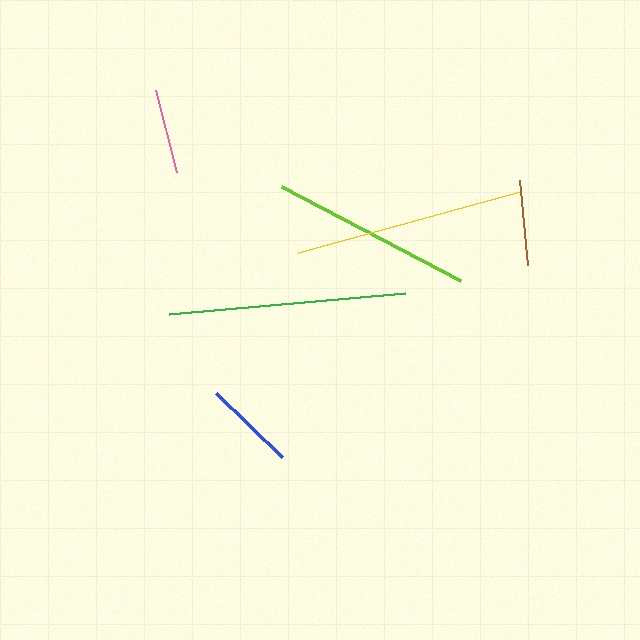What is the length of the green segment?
The green segment is approximately 237 pixels long.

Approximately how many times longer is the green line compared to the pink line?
The green line is approximately 2.8 times the length of the pink line.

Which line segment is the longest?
The green line is the longest at approximately 237 pixels.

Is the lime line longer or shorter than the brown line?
The lime line is longer than the brown line.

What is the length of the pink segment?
The pink segment is approximately 85 pixels long.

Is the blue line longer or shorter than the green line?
The green line is longer than the blue line.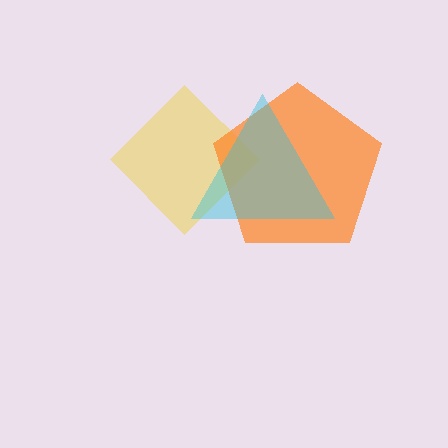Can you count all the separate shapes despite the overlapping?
Yes, there are 3 separate shapes.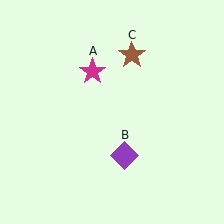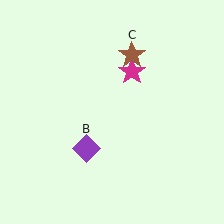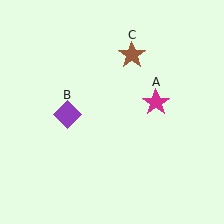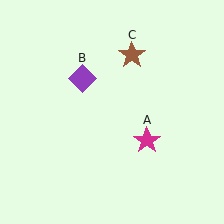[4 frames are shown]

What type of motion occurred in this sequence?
The magenta star (object A), purple diamond (object B) rotated clockwise around the center of the scene.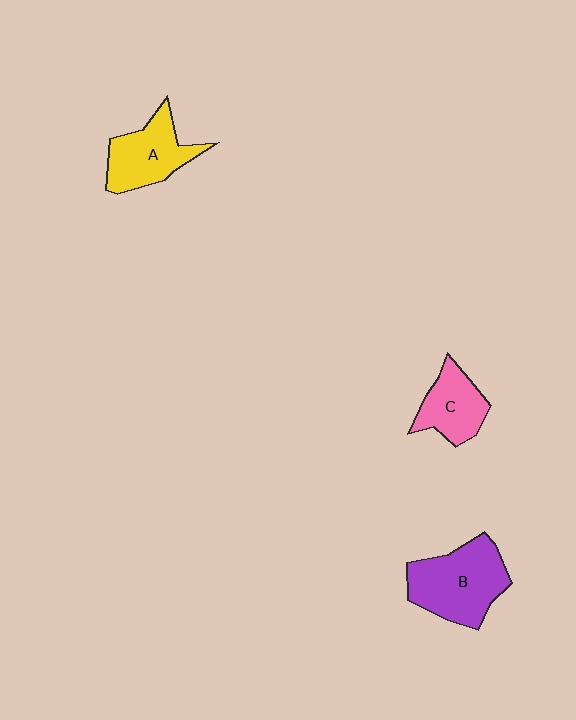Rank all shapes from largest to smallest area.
From largest to smallest: B (purple), A (yellow), C (pink).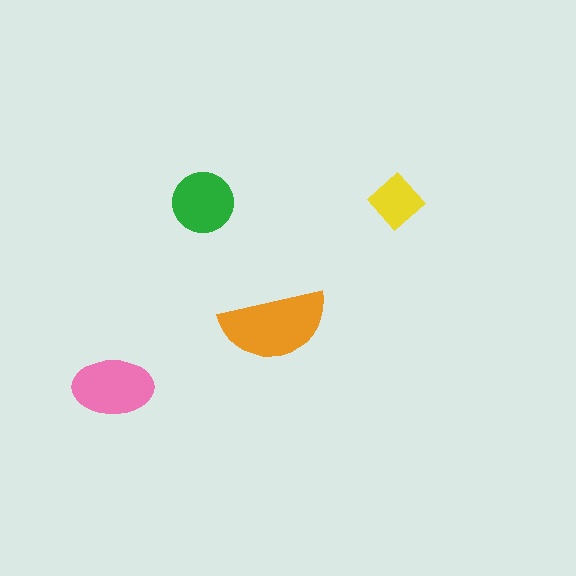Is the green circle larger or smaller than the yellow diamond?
Larger.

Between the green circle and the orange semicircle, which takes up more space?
The orange semicircle.